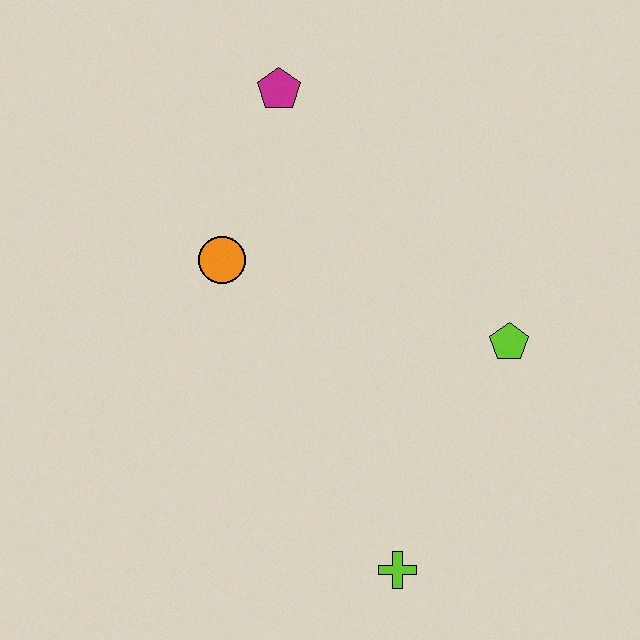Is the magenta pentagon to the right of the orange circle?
Yes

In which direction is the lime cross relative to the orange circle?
The lime cross is below the orange circle.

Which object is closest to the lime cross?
The lime pentagon is closest to the lime cross.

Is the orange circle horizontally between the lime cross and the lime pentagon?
No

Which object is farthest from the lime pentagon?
The magenta pentagon is farthest from the lime pentagon.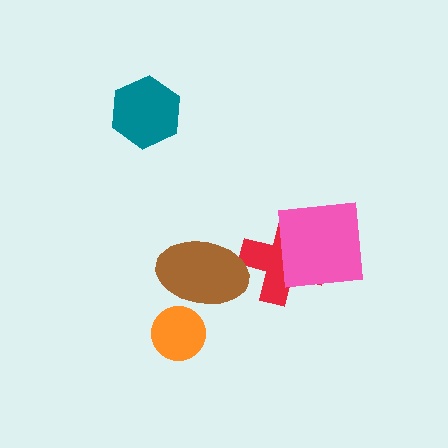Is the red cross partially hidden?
Yes, it is partially covered by another shape.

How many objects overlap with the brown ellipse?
2 objects overlap with the brown ellipse.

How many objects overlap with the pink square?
1 object overlaps with the pink square.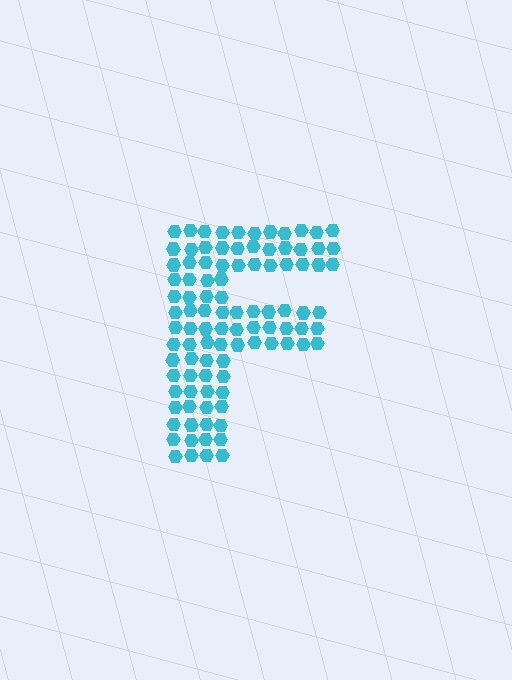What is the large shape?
The large shape is the letter F.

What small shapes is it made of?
It is made of small hexagons.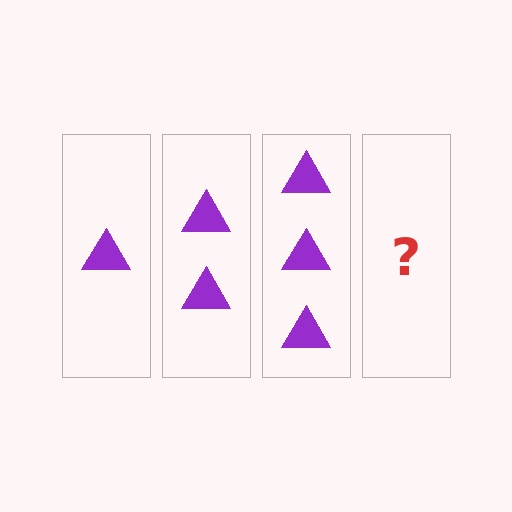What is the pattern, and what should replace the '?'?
The pattern is that each step adds one more triangle. The '?' should be 4 triangles.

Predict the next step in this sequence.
The next step is 4 triangles.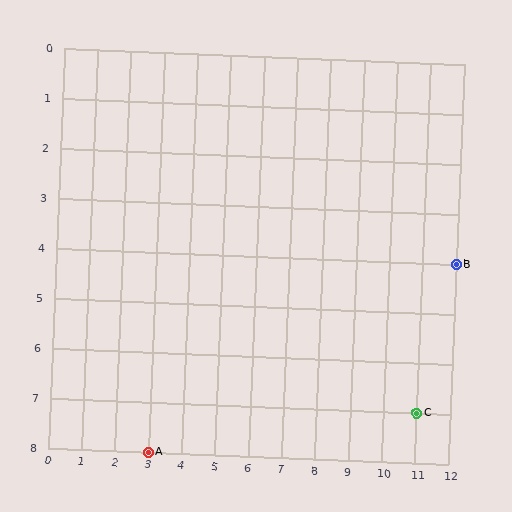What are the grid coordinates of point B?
Point B is at grid coordinates (12, 4).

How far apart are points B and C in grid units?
Points B and C are 1 column and 3 rows apart (about 3.2 grid units diagonally).